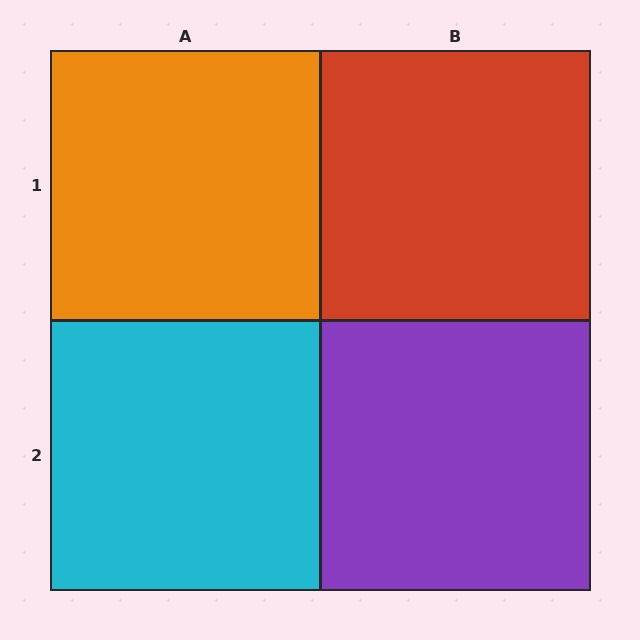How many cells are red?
1 cell is red.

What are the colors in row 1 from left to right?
Orange, red.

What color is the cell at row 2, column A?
Cyan.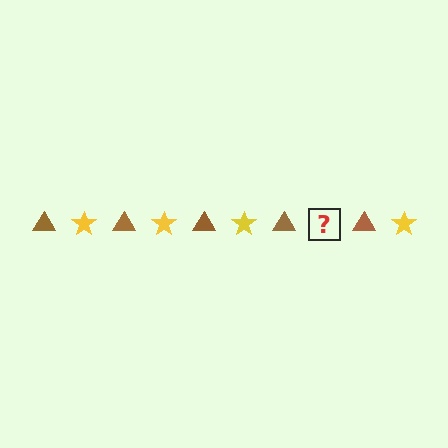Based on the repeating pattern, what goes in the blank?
The blank should be a yellow star.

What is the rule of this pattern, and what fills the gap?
The rule is that the pattern alternates between brown triangle and yellow star. The gap should be filled with a yellow star.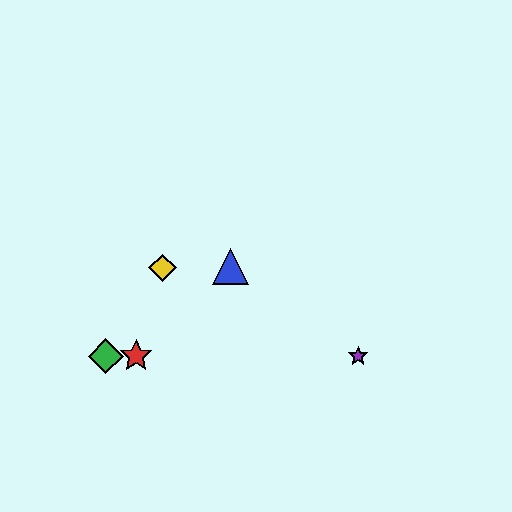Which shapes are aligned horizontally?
The red star, the green diamond, the purple star are aligned horizontally.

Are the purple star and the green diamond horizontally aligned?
Yes, both are at y≈356.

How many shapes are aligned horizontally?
3 shapes (the red star, the green diamond, the purple star) are aligned horizontally.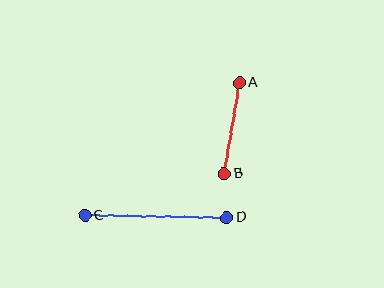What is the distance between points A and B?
The distance is approximately 92 pixels.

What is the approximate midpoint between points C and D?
The midpoint is at approximately (156, 217) pixels.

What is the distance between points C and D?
The distance is approximately 142 pixels.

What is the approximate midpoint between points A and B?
The midpoint is at approximately (232, 128) pixels.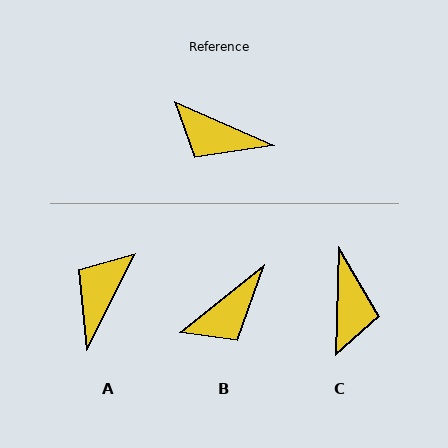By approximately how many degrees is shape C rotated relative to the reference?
Approximately 112 degrees counter-clockwise.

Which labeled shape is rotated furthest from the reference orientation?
C, about 112 degrees away.